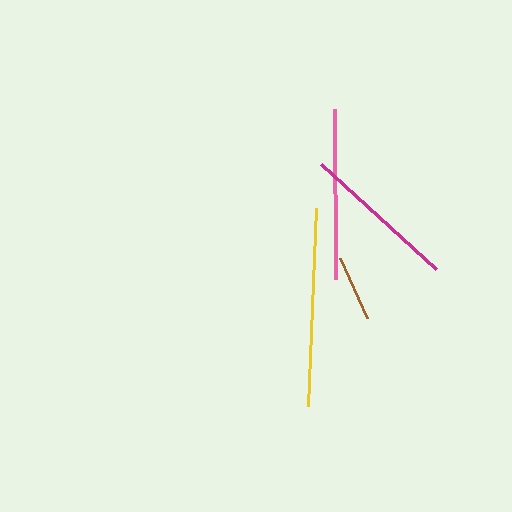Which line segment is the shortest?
The brown line is the shortest at approximately 65 pixels.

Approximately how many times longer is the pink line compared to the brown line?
The pink line is approximately 2.6 times the length of the brown line.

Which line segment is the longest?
The yellow line is the longest at approximately 198 pixels.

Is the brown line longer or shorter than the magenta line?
The magenta line is longer than the brown line.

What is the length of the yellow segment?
The yellow segment is approximately 198 pixels long.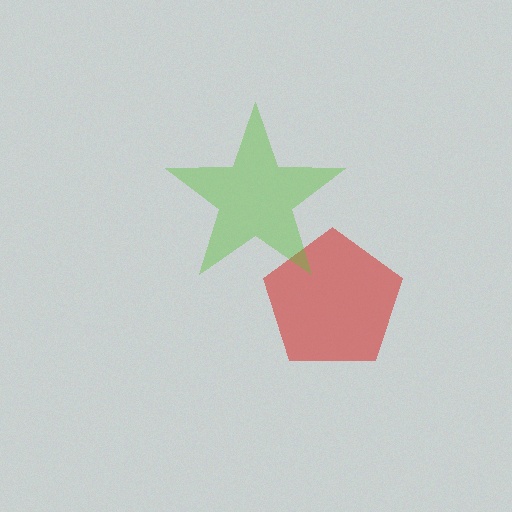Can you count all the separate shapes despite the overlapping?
Yes, there are 2 separate shapes.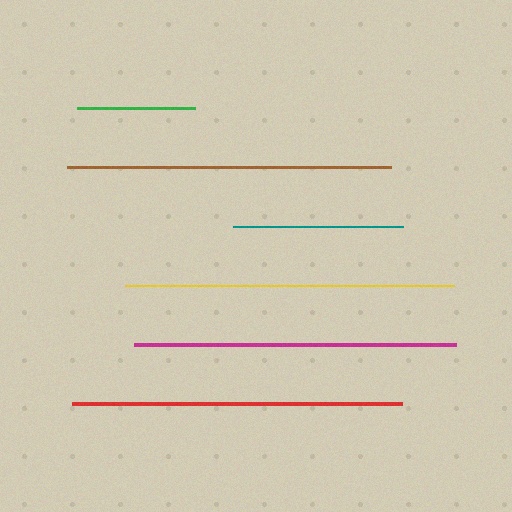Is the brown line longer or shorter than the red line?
The red line is longer than the brown line.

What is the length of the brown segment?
The brown segment is approximately 325 pixels long.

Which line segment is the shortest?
The green line is the shortest at approximately 119 pixels.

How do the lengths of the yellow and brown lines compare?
The yellow and brown lines are approximately the same length.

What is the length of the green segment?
The green segment is approximately 119 pixels long.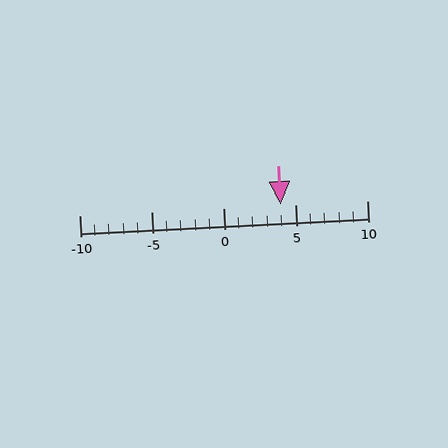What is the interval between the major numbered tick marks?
The major tick marks are spaced 5 units apart.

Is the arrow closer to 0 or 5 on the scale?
The arrow is closer to 5.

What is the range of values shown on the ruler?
The ruler shows values from -10 to 10.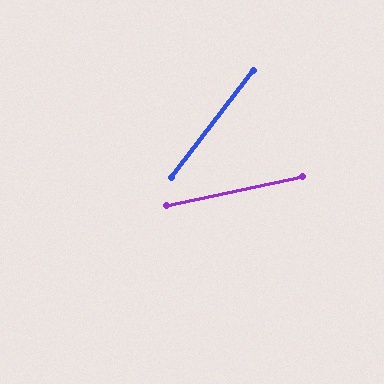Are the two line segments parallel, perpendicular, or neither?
Neither parallel nor perpendicular — they differ by about 41°.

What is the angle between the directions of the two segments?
Approximately 41 degrees.